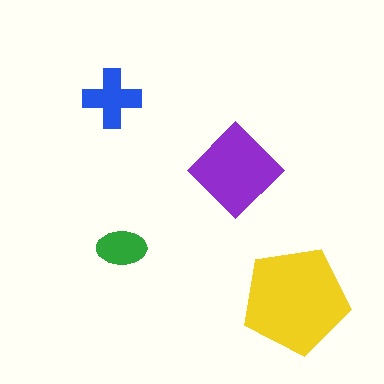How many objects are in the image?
There are 4 objects in the image.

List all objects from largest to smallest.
The yellow pentagon, the purple diamond, the blue cross, the green ellipse.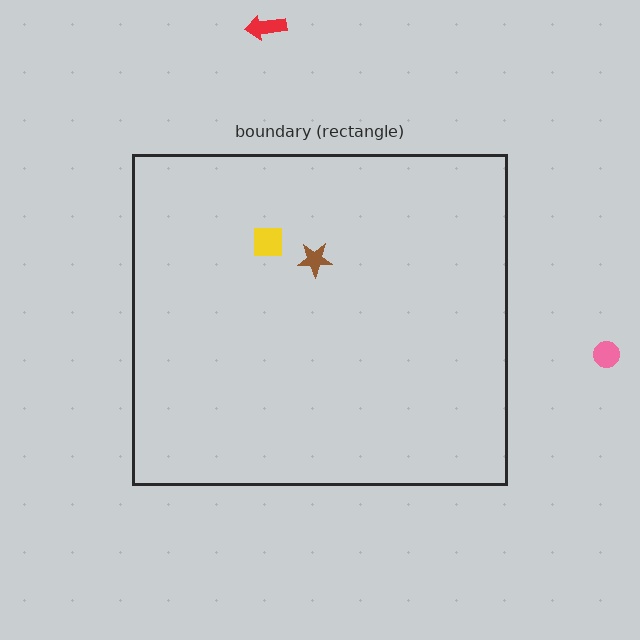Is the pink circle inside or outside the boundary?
Outside.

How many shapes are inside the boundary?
2 inside, 2 outside.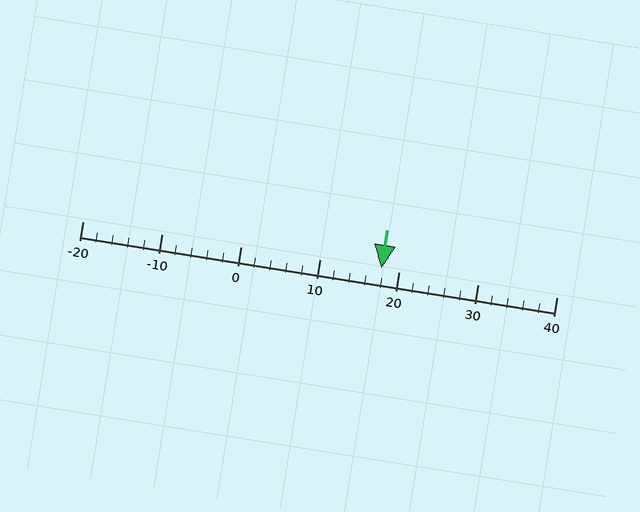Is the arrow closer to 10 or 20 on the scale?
The arrow is closer to 20.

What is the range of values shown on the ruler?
The ruler shows values from -20 to 40.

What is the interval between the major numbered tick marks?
The major tick marks are spaced 10 units apart.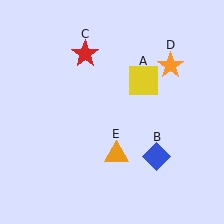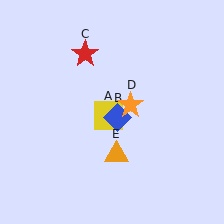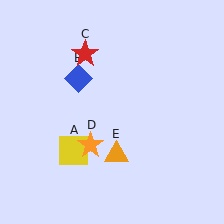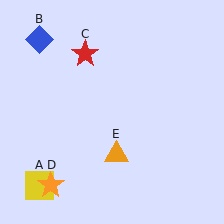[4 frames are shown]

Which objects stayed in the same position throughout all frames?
Red star (object C) and orange triangle (object E) remained stationary.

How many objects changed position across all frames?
3 objects changed position: yellow square (object A), blue diamond (object B), orange star (object D).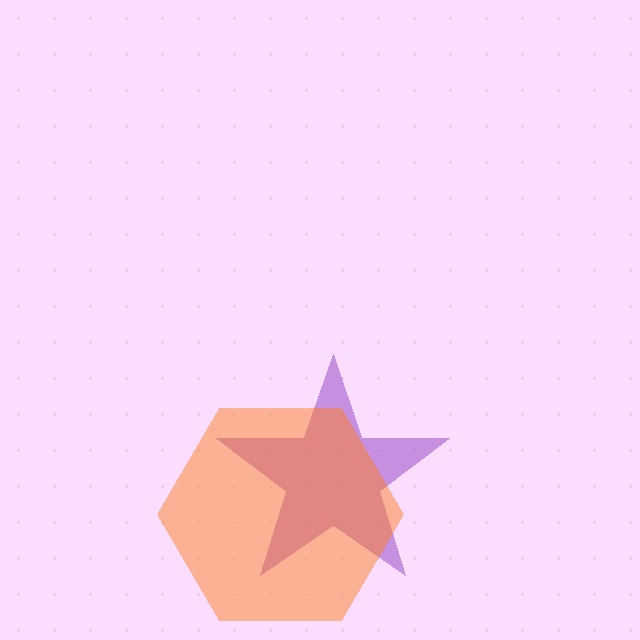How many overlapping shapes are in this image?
There are 2 overlapping shapes in the image.